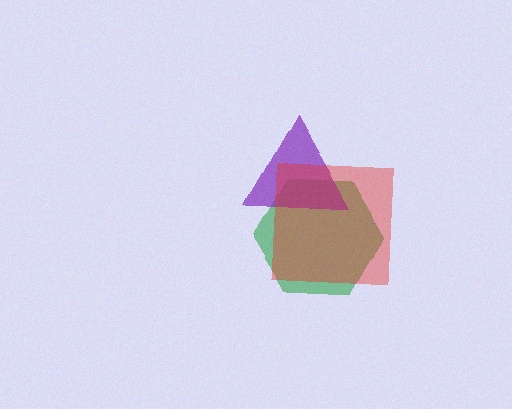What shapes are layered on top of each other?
The layered shapes are: a green hexagon, a purple triangle, a red square.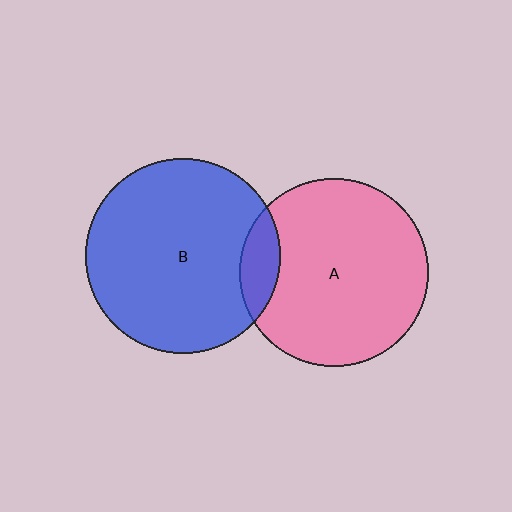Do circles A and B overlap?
Yes.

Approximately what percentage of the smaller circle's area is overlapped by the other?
Approximately 10%.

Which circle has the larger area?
Circle B (blue).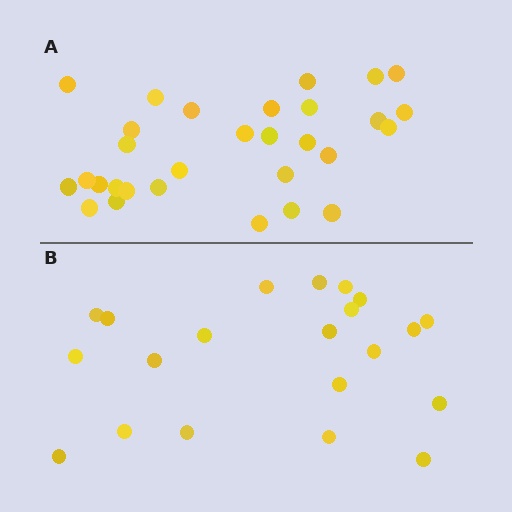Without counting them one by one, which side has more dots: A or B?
Region A (the top region) has more dots.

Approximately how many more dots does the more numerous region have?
Region A has roughly 8 or so more dots than region B.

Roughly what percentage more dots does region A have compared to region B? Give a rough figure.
About 45% more.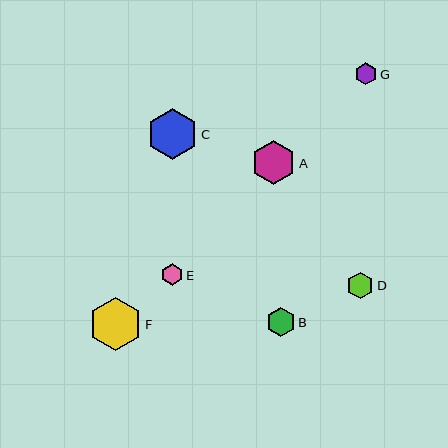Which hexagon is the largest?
Hexagon F is the largest with a size of approximately 53 pixels.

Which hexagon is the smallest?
Hexagon E is the smallest with a size of approximately 22 pixels.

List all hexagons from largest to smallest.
From largest to smallest: F, C, A, B, D, G, E.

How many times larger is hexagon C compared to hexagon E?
Hexagon C is approximately 2.3 times the size of hexagon E.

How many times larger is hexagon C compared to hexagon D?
Hexagon C is approximately 1.9 times the size of hexagon D.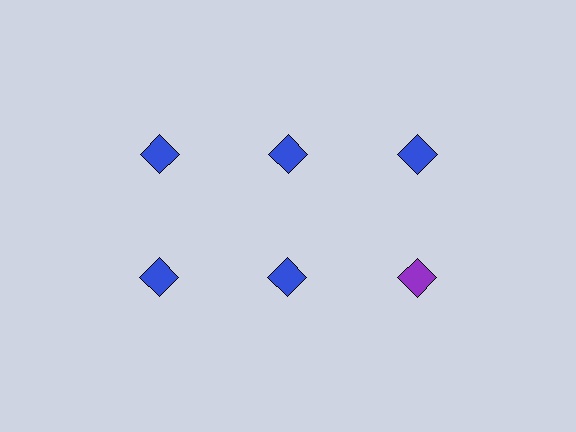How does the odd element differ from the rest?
It has a different color: purple instead of blue.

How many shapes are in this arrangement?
There are 6 shapes arranged in a grid pattern.